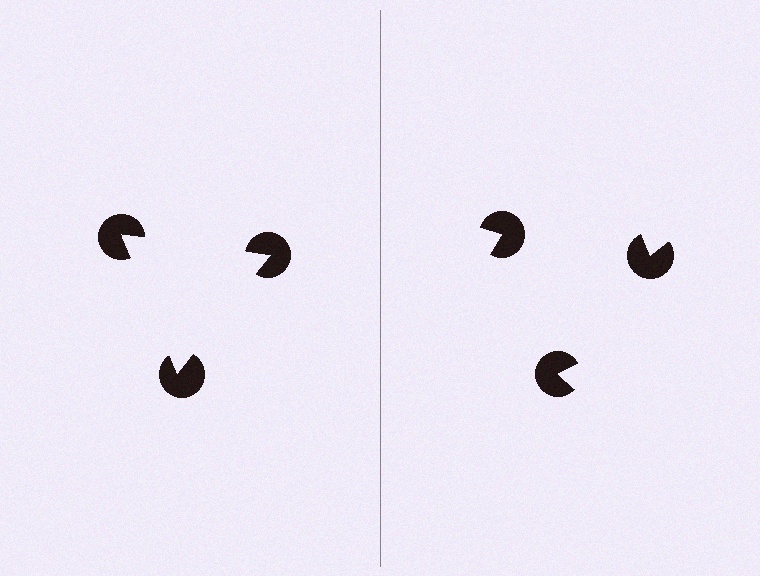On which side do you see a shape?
An illusory triangle appears on the left side. On the right side the wedge cuts are rotated, so no coherent shape forms.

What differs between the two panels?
The pac-man discs are positioned identically on both sides; only the wedge orientations differ. On the left they align to a triangle; on the right they are misaligned.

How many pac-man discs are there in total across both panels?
6 — 3 on each side.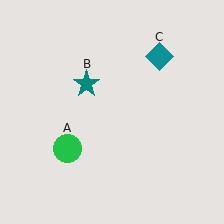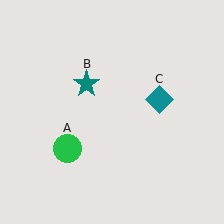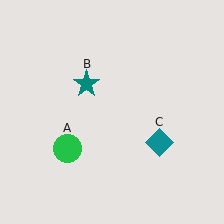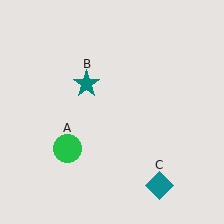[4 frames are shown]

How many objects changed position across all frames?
1 object changed position: teal diamond (object C).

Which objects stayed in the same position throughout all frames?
Green circle (object A) and teal star (object B) remained stationary.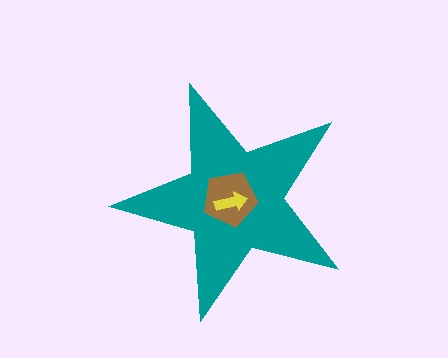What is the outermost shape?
The teal star.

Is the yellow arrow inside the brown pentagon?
Yes.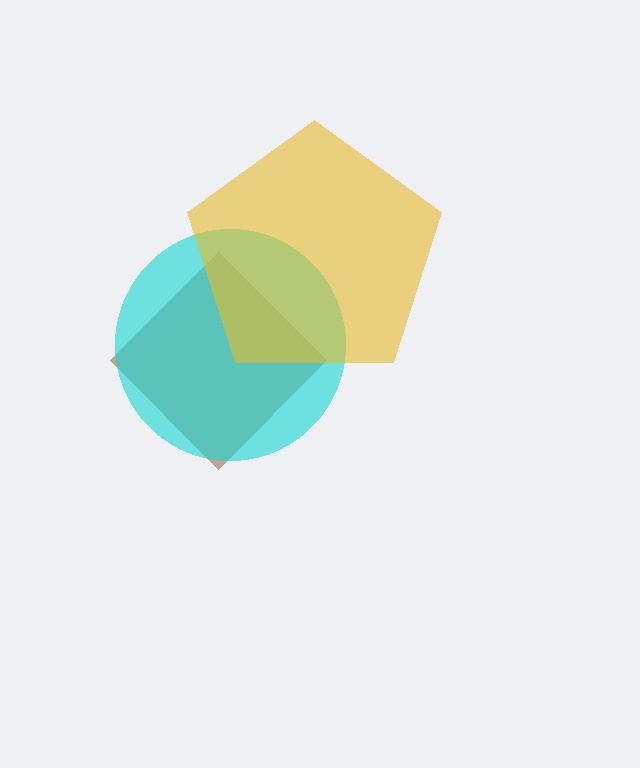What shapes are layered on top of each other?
The layered shapes are: a brown diamond, a cyan circle, a yellow pentagon.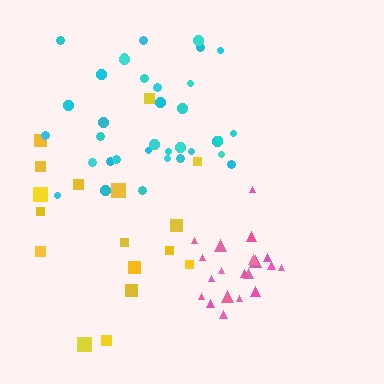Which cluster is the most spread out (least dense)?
Yellow.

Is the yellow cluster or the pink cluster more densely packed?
Pink.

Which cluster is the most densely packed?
Pink.